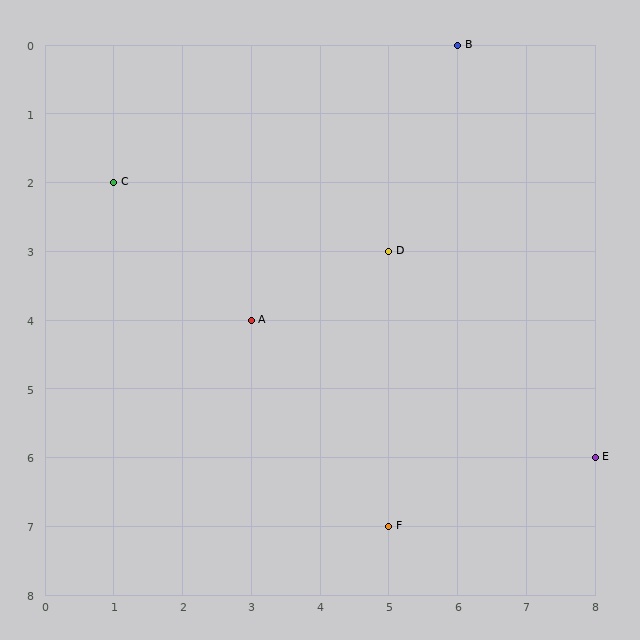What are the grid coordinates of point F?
Point F is at grid coordinates (5, 7).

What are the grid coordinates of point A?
Point A is at grid coordinates (3, 4).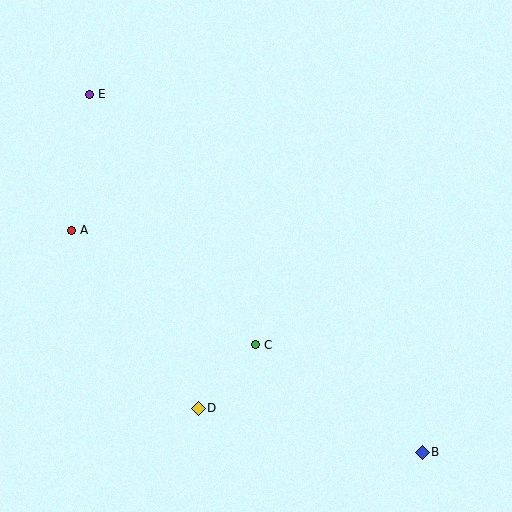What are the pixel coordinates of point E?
Point E is at (89, 95).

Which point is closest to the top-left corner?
Point E is closest to the top-left corner.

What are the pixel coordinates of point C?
Point C is at (255, 345).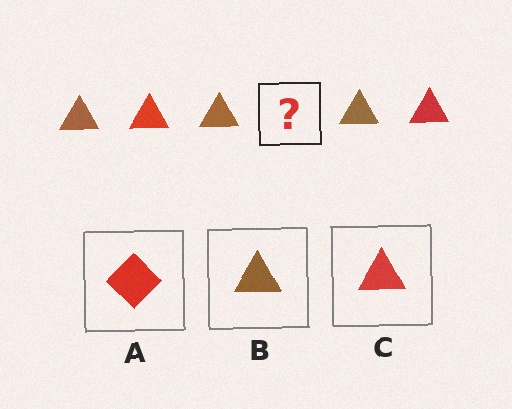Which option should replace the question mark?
Option C.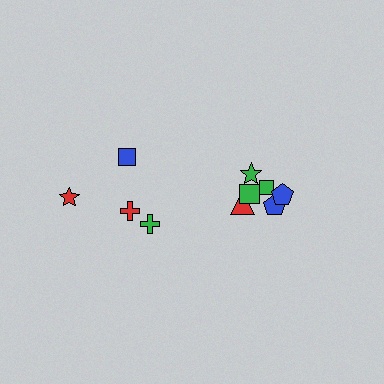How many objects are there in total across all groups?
There are 10 objects.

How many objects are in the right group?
There are 6 objects.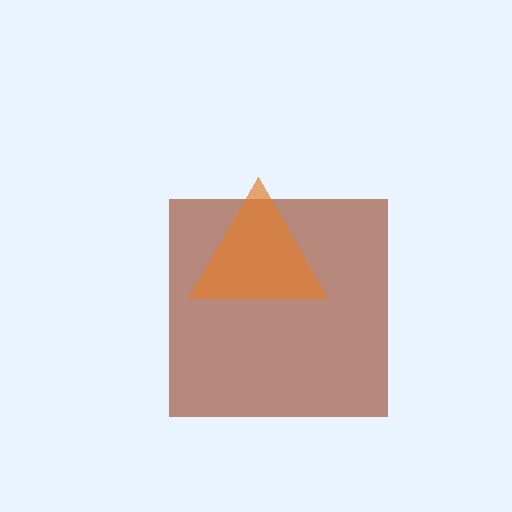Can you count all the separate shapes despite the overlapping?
Yes, there are 2 separate shapes.